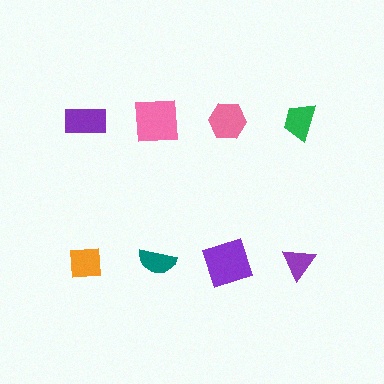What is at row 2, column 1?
An orange square.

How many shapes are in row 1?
4 shapes.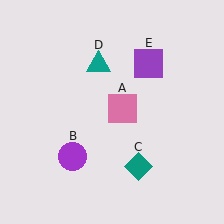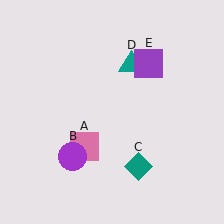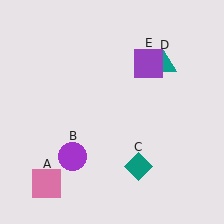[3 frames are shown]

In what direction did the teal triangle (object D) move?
The teal triangle (object D) moved right.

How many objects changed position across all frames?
2 objects changed position: pink square (object A), teal triangle (object D).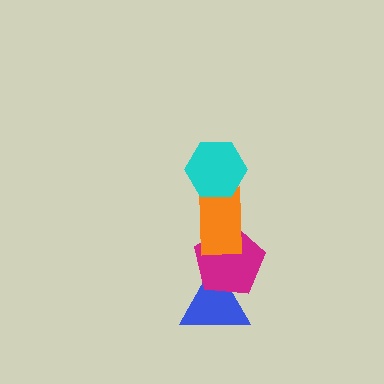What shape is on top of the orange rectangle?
The cyan hexagon is on top of the orange rectangle.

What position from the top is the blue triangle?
The blue triangle is 4th from the top.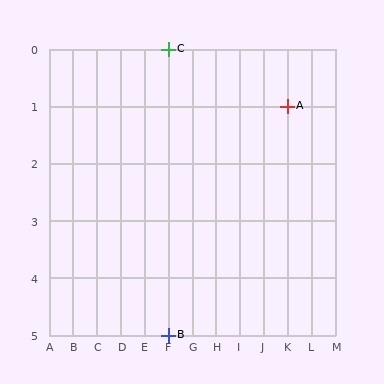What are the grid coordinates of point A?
Point A is at grid coordinates (K, 1).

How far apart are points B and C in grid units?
Points B and C are 5 rows apart.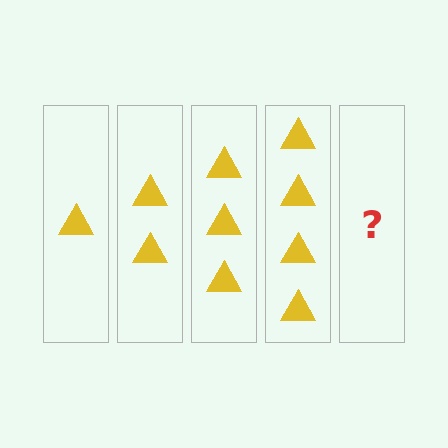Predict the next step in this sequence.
The next step is 5 triangles.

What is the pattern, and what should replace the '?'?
The pattern is that each step adds one more triangle. The '?' should be 5 triangles.